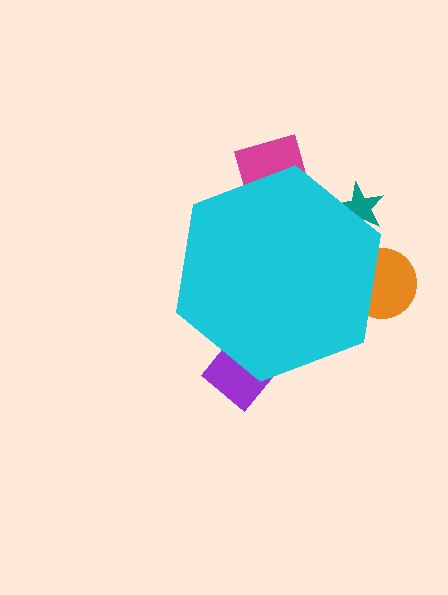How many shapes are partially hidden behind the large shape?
4 shapes are partially hidden.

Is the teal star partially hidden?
Yes, the teal star is partially hidden behind the cyan hexagon.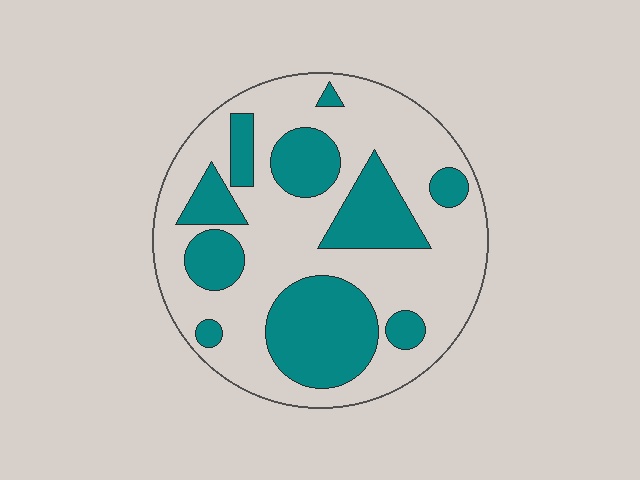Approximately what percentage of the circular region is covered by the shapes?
Approximately 35%.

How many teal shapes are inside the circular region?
10.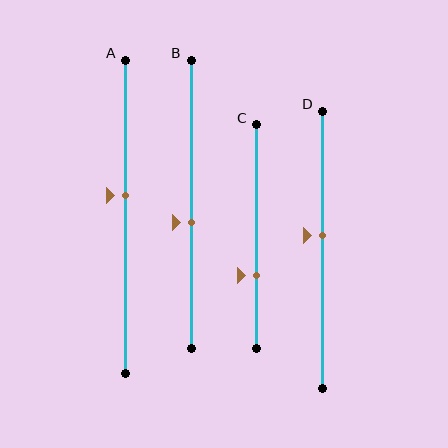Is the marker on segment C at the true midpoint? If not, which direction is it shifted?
No, the marker on segment C is shifted downward by about 18% of the segment length.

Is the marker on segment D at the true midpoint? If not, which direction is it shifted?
No, the marker on segment D is shifted upward by about 5% of the segment length.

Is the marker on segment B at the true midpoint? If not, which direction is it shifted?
No, the marker on segment B is shifted downward by about 6% of the segment length.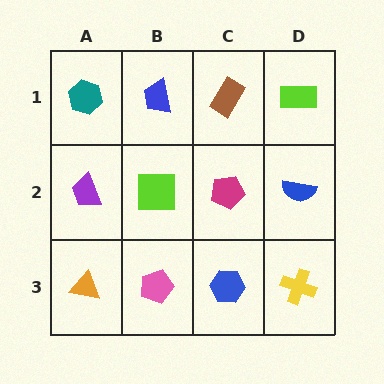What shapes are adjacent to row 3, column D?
A blue semicircle (row 2, column D), a blue hexagon (row 3, column C).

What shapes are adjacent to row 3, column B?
A lime square (row 2, column B), an orange triangle (row 3, column A), a blue hexagon (row 3, column C).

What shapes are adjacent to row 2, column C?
A brown rectangle (row 1, column C), a blue hexagon (row 3, column C), a lime square (row 2, column B), a blue semicircle (row 2, column D).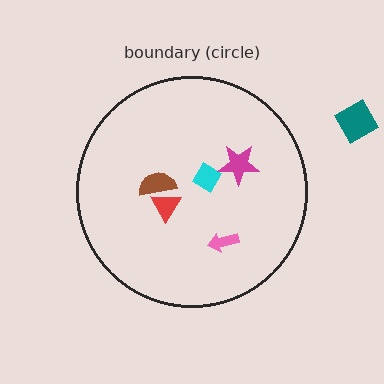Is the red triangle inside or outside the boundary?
Inside.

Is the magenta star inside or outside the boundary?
Inside.